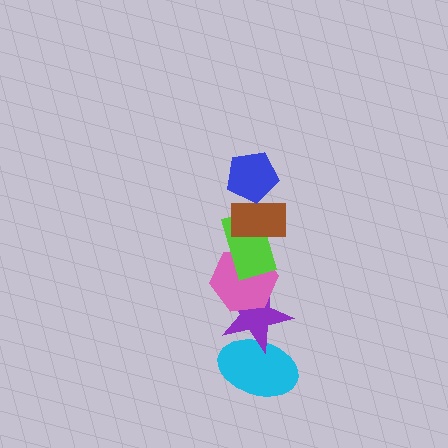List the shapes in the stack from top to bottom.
From top to bottom: the blue pentagon, the brown rectangle, the lime rectangle, the pink hexagon, the purple star, the cyan ellipse.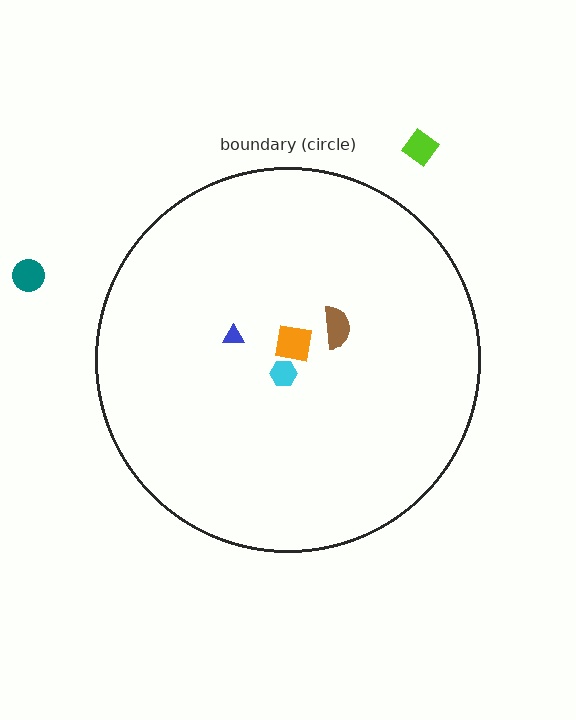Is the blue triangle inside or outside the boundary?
Inside.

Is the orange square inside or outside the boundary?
Inside.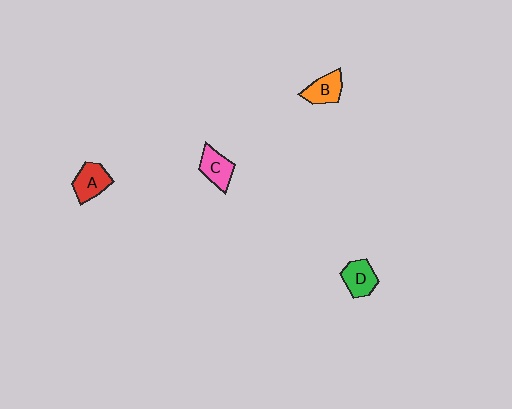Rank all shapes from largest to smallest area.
From largest to smallest: A (red), D (green), C (pink), B (orange).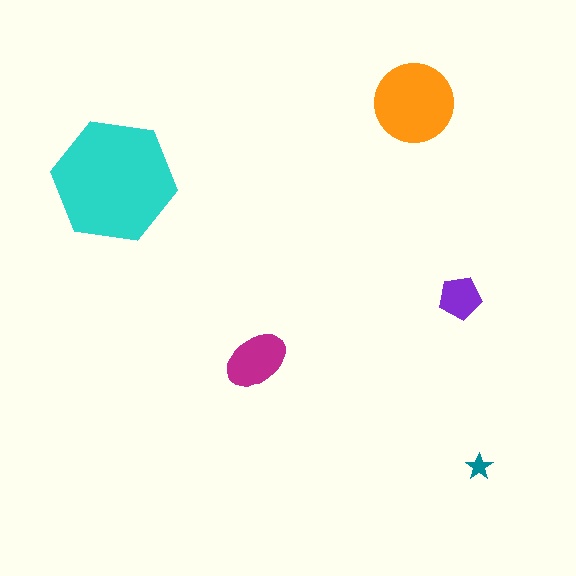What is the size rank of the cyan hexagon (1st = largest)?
1st.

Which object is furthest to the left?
The cyan hexagon is leftmost.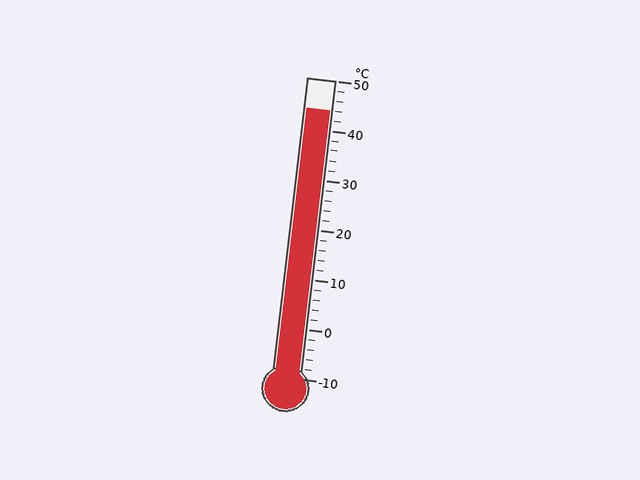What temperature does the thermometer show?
The thermometer shows approximately 44°C.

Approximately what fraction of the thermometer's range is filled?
The thermometer is filled to approximately 90% of its range.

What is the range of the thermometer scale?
The thermometer scale ranges from -10°C to 50°C.